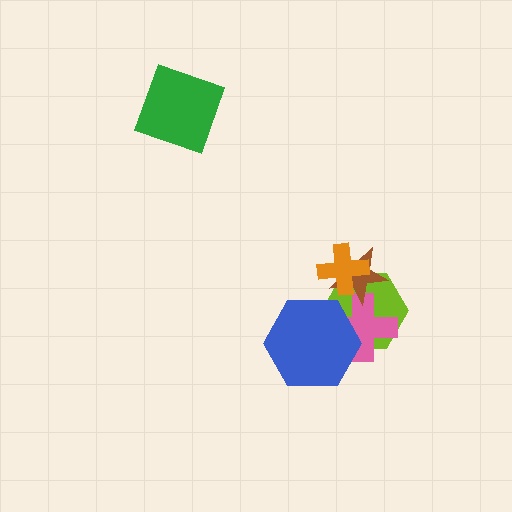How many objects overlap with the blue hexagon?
2 objects overlap with the blue hexagon.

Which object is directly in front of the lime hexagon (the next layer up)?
The pink cross is directly in front of the lime hexagon.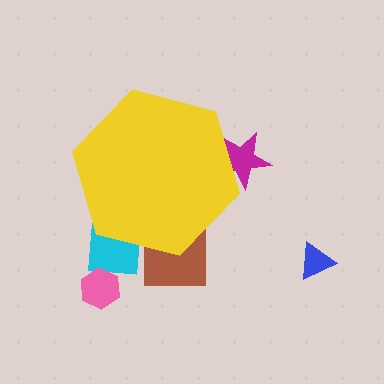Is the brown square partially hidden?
Yes, the brown square is partially hidden behind the yellow hexagon.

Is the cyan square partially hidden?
Yes, the cyan square is partially hidden behind the yellow hexagon.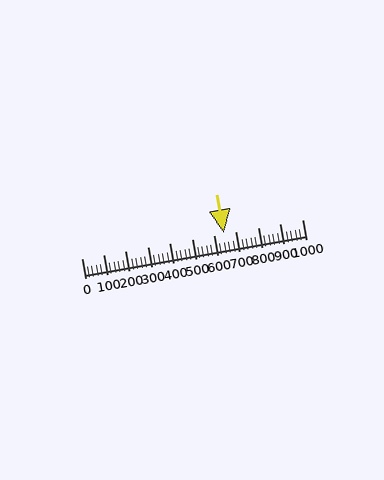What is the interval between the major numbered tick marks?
The major tick marks are spaced 100 units apart.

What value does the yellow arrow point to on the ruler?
The yellow arrow points to approximately 646.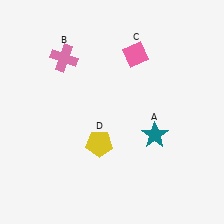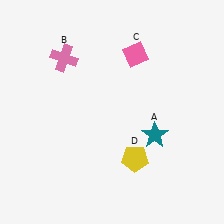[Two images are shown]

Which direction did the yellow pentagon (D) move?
The yellow pentagon (D) moved right.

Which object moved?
The yellow pentagon (D) moved right.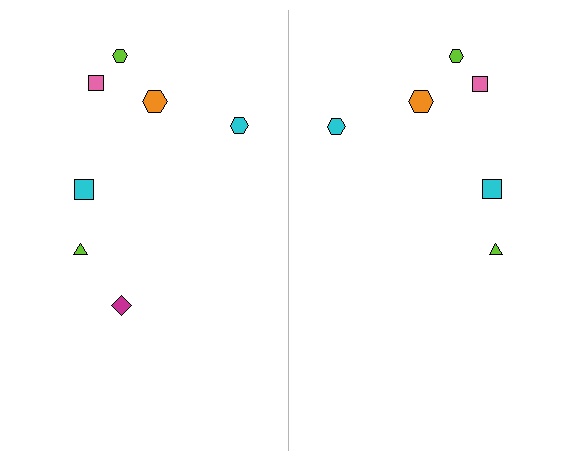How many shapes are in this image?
There are 13 shapes in this image.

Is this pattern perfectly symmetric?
No, the pattern is not perfectly symmetric. A magenta diamond is missing from the right side.